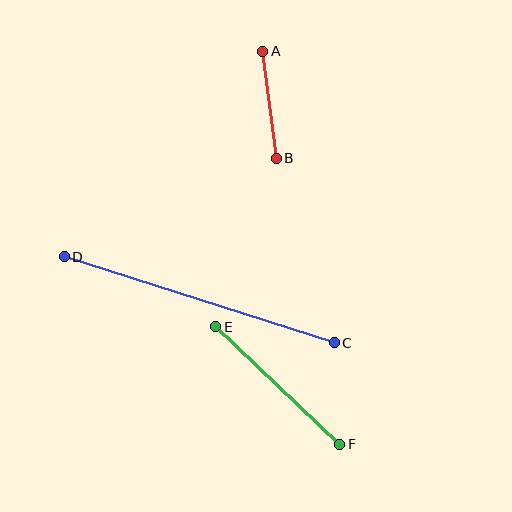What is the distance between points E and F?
The distance is approximately 171 pixels.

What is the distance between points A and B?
The distance is approximately 108 pixels.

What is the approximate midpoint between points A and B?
The midpoint is at approximately (269, 105) pixels.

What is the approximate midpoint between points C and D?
The midpoint is at approximately (199, 300) pixels.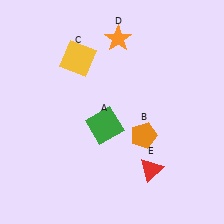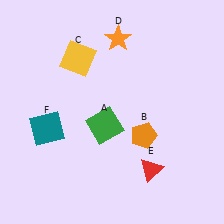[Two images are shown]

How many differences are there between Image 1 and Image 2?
There is 1 difference between the two images.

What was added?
A teal square (F) was added in Image 2.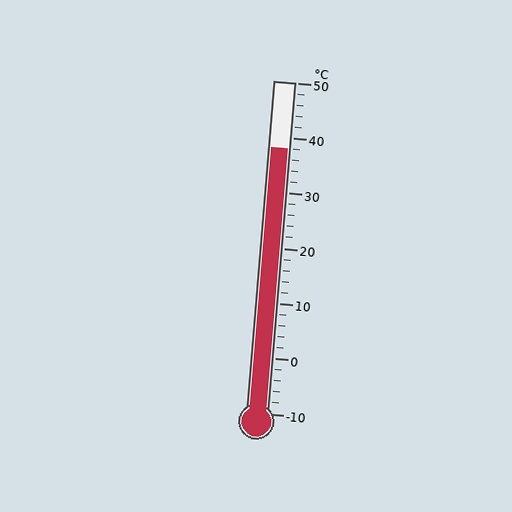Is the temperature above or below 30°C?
The temperature is above 30°C.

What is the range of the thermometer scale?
The thermometer scale ranges from -10°C to 50°C.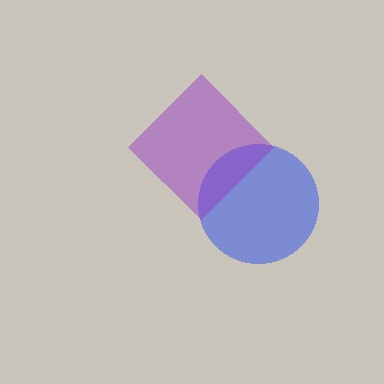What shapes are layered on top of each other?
The layered shapes are: a blue circle, a purple diamond.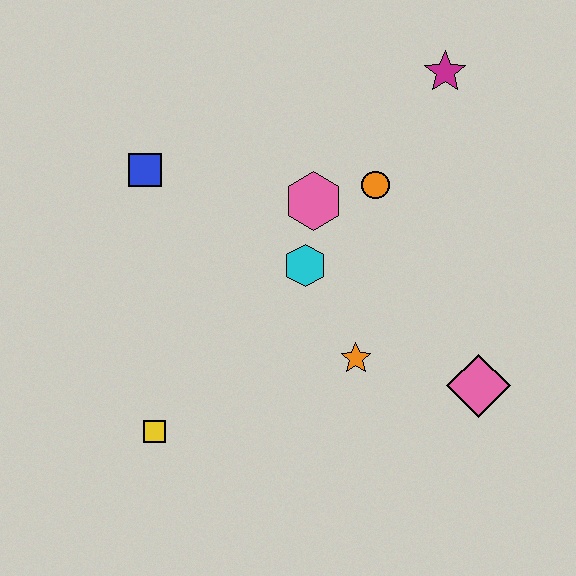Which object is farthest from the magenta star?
The yellow square is farthest from the magenta star.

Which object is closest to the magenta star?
The orange circle is closest to the magenta star.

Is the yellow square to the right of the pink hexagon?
No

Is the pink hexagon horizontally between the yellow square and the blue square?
No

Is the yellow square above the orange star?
No